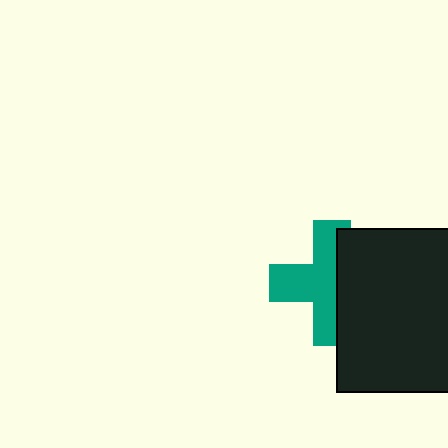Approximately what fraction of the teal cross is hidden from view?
Roughly 44% of the teal cross is hidden behind the black square.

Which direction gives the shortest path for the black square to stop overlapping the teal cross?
Moving right gives the shortest separation.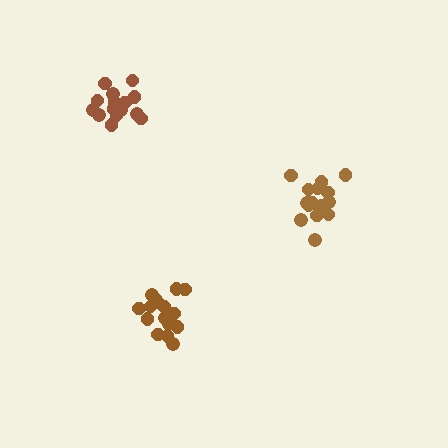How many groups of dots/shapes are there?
There are 3 groups.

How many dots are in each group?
Group 1: 16 dots, Group 2: 17 dots, Group 3: 17 dots (50 total).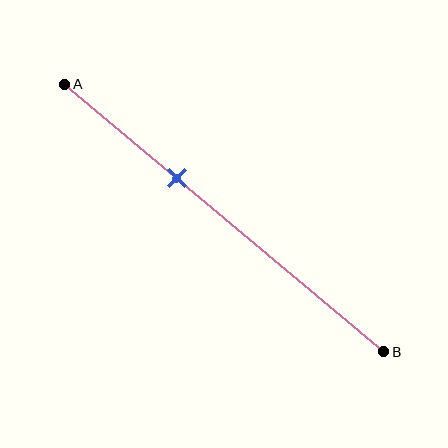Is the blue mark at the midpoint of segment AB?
No, the mark is at about 35% from A, not at the 50% midpoint.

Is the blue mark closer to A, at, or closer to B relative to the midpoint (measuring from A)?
The blue mark is closer to point A than the midpoint of segment AB.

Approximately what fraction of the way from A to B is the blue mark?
The blue mark is approximately 35% of the way from A to B.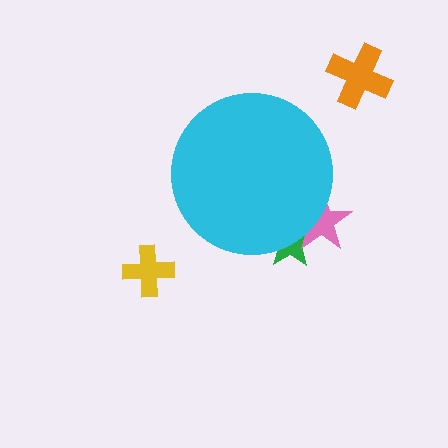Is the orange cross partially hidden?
No, the orange cross is fully visible.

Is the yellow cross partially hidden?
No, the yellow cross is fully visible.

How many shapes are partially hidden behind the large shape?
2 shapes are partially hidden.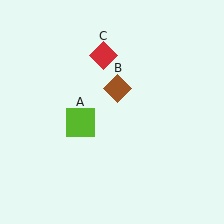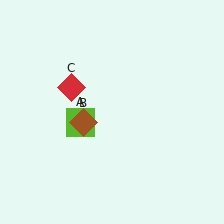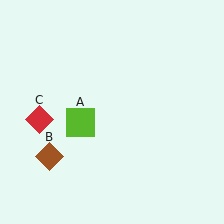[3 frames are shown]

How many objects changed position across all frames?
2 objects changed position: brown diamond (object B), red diamond (object C).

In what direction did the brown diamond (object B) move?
The brown diamond (object B) moved down and to the left.